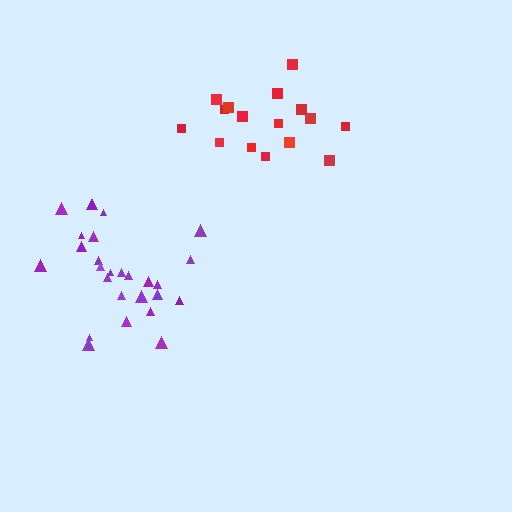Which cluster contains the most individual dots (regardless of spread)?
Purple (27).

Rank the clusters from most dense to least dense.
purple, red.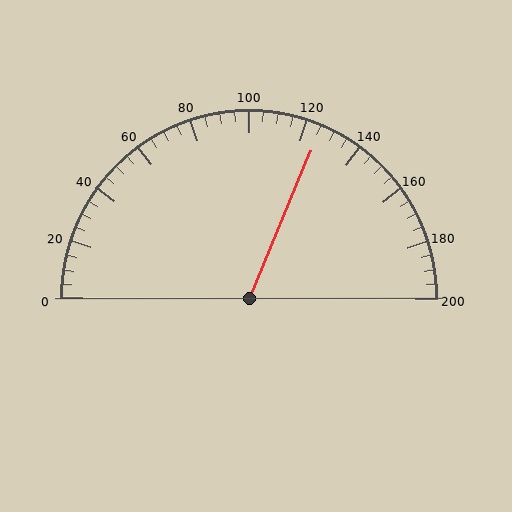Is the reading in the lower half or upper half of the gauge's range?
The reading is in the upper half of the range (0 to 200).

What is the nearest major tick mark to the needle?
The nearest major tick mark is 120.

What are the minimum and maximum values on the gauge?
The gauge ranges from 0 to 200.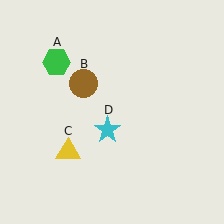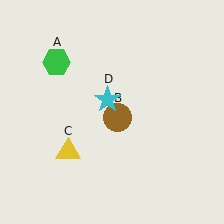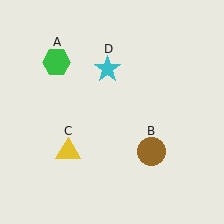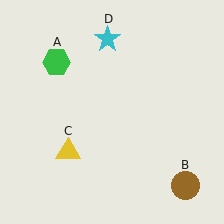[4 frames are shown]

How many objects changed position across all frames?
2 objects changed position: brown circle (object B), cyan star (object D).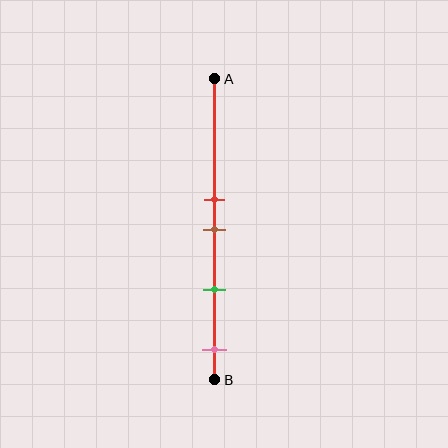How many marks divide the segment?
There are 4 marks dividing the segment.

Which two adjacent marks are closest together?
The red and brown marks are the closest adjacent pair.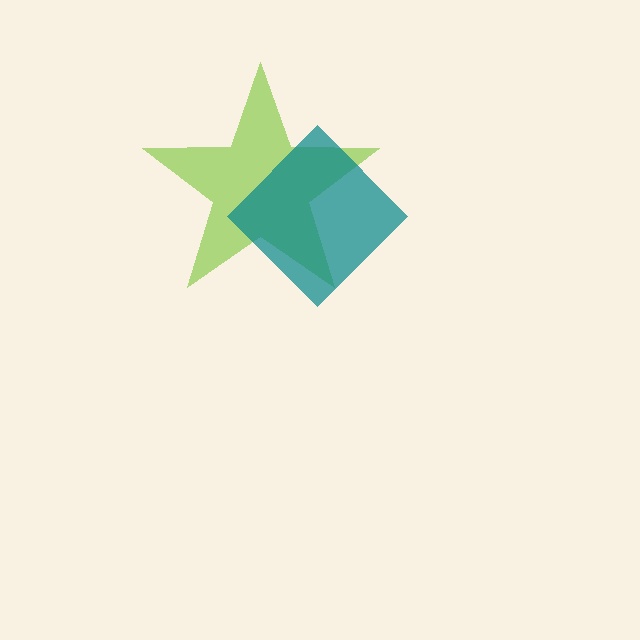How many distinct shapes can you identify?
There are 2 distinct shapes: a lime star, a teal diamond.